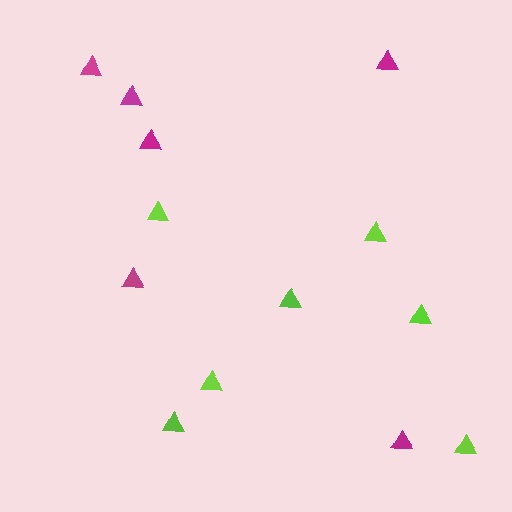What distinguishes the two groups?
There are 2 groups: one group of magenta triangles (6) and one group of lime triangles (7).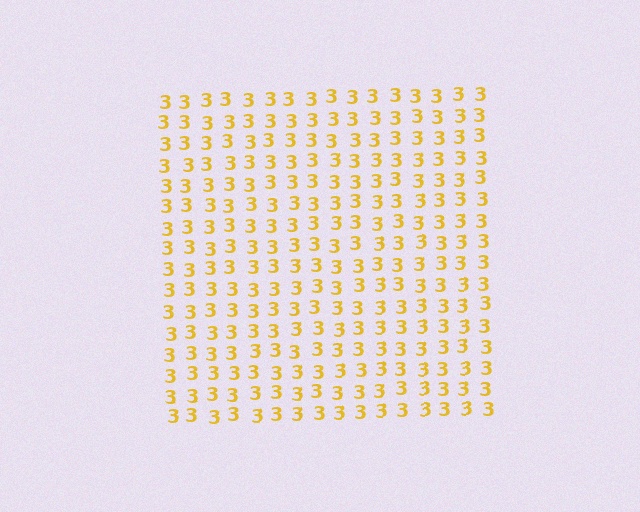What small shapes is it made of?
It is made of small digit 3's.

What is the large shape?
The large shape is a square.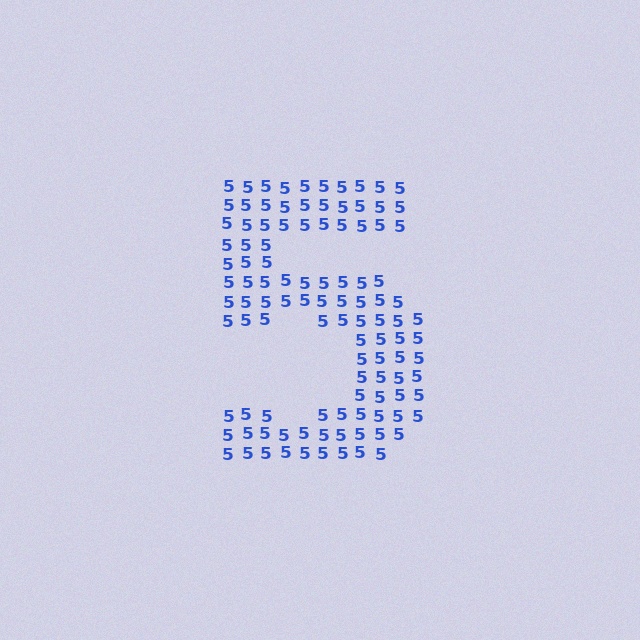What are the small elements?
The small elements are digit 5's.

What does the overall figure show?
The overall figure shows the digit 5.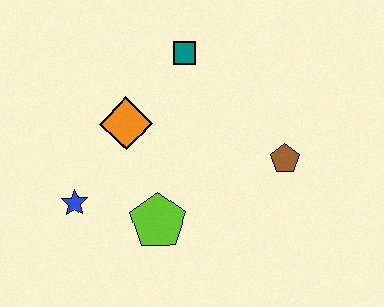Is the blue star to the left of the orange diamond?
Yes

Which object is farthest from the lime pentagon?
The teal square is farthest from the lime pentagon.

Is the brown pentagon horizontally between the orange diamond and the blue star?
No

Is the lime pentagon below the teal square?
Yes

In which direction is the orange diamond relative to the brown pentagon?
The orange diamond is to the left of the brown pentagon.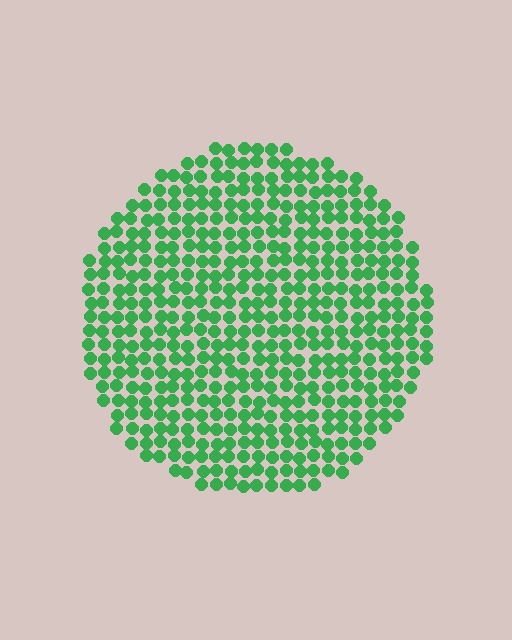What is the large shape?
The large shape is a circle.